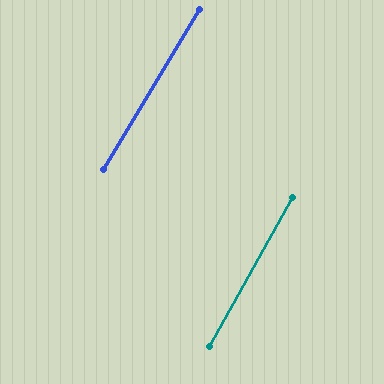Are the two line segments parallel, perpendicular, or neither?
Parallel — their directions differ by only 1.8°.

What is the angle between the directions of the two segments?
Approximately 2 degrees.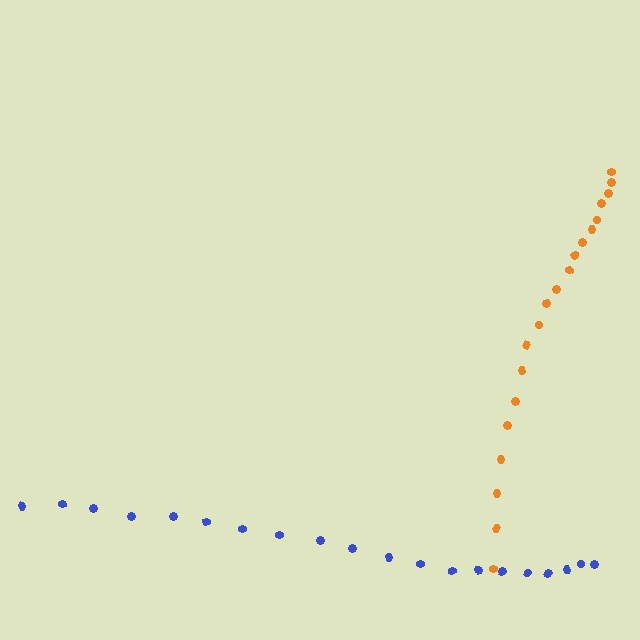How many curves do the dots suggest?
There are 2 distinct paths.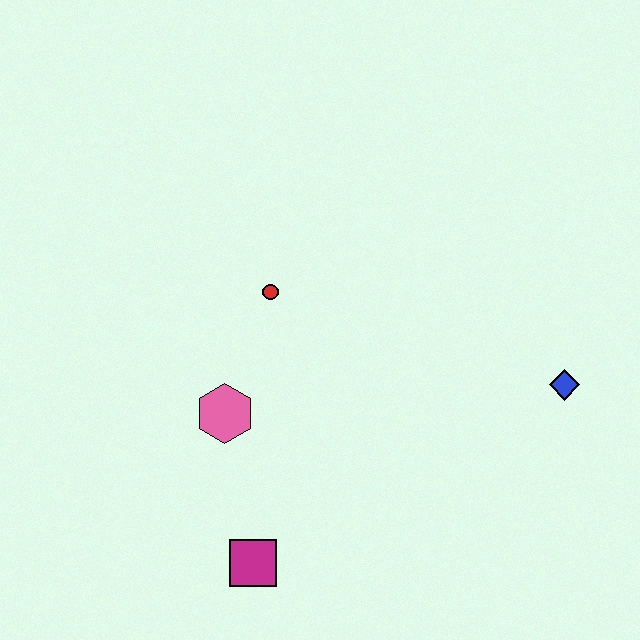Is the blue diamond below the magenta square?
No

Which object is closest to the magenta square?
The pink hexagon is closest to the magenta square.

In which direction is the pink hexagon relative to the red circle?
The pink hexagon is below the red circle.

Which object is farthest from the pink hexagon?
The blue diamond is farthest from the pink hexagon.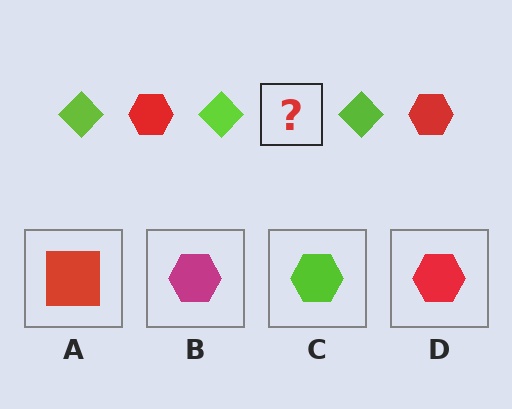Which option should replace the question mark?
Option D.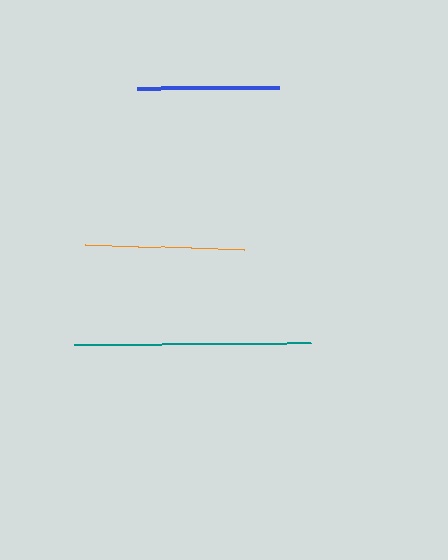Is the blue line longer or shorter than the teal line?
The teal line is longer than the blue line.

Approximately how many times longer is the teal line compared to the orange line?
The teal line is approximately 1.5 times the length of the orange line.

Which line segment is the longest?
The teal line is the longest at approximately 238 pixels.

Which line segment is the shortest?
The blue line is the shortest at approximately 142 pixels.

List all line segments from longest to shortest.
From longest to shortest: teal, orange, blue.